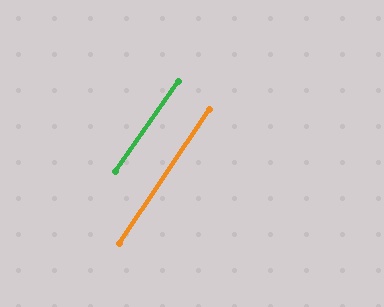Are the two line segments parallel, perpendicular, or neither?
Parallel — their directions differ by only 1.1°.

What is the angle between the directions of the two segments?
Approximately 1 degree.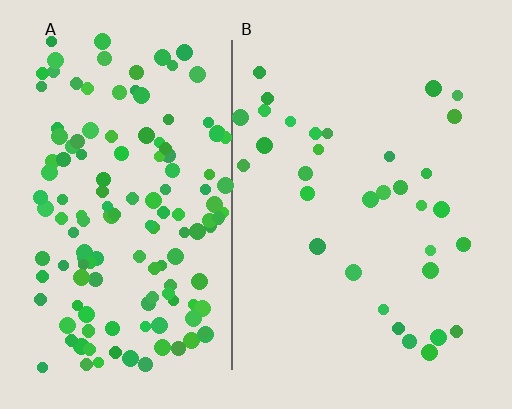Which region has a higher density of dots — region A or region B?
A (the left).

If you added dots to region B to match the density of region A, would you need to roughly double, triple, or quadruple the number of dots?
Approximately quadruple.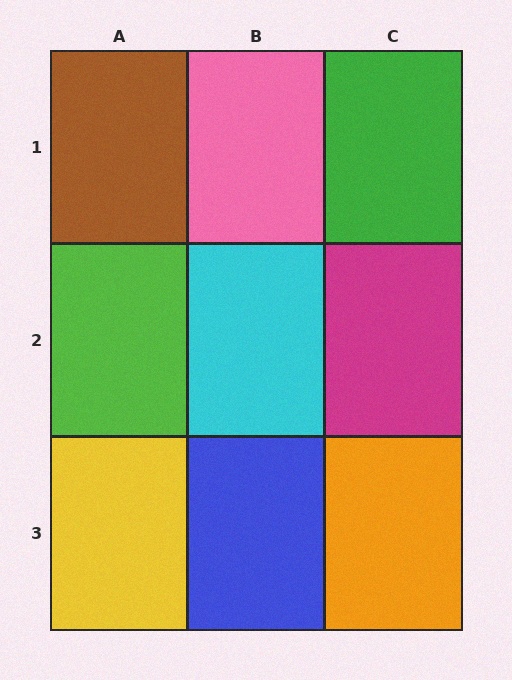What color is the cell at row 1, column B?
Pink.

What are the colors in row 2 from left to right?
Lime, cyan, magenta.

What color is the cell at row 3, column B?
Blue.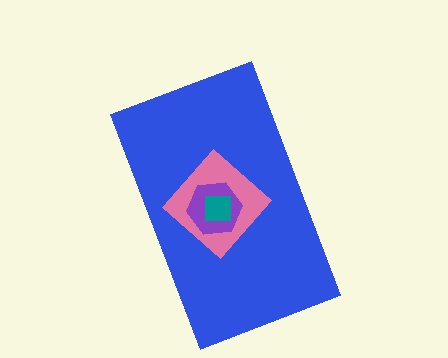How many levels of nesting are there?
4.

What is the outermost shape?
The blue rectangle.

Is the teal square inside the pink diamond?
Yes.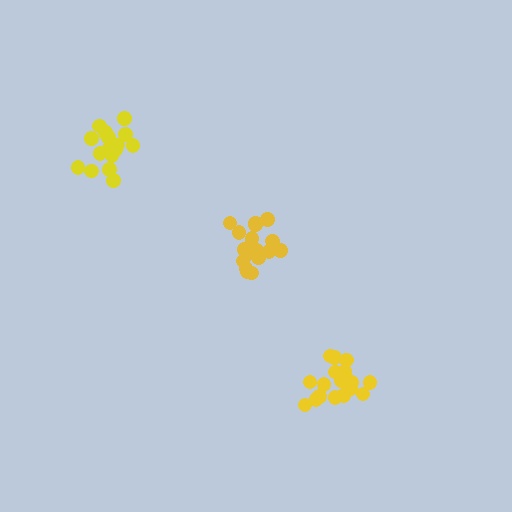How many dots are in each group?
Group 1: 17 dots, Group 2: 18 dots, Group 3: 18 dots (53 total).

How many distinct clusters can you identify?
There are 3 distinct clusters.